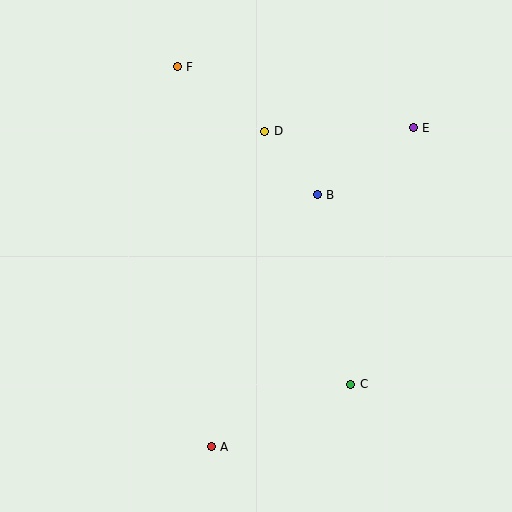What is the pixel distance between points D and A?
The distance between D and A is 320 pixels.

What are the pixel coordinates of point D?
Point D is at (265, 131).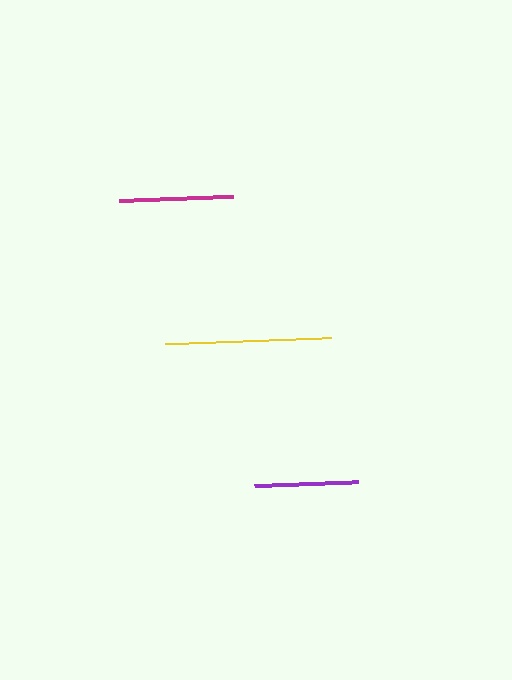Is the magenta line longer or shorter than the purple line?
The magenta line is longer than the purple line.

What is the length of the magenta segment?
The magenta segment is approximately 114 pixels long.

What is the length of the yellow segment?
The yellow segment is approximately 166 pixels long.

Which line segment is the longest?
The yellow line is the longest at approximately 166 pixels.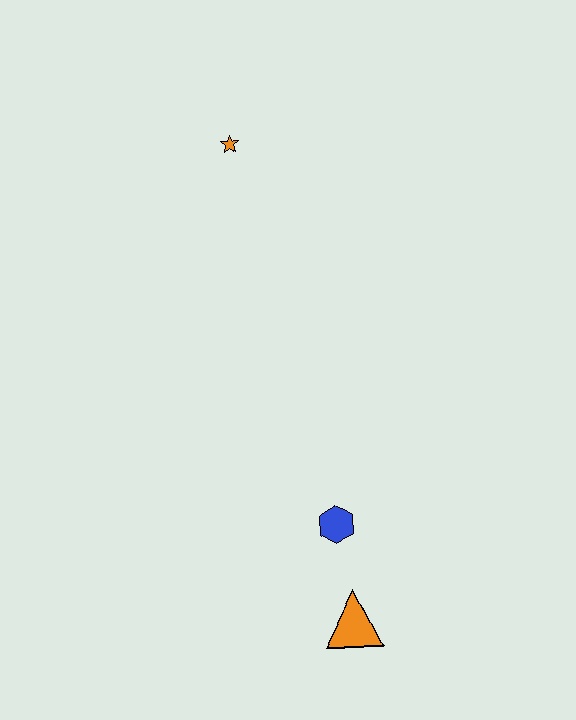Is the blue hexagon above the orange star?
No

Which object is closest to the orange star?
The blue hexagon is closest to the orange star.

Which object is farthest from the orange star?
The orange triangle is farthest from the orange star.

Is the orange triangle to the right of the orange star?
Yes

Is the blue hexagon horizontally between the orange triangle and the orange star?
Yes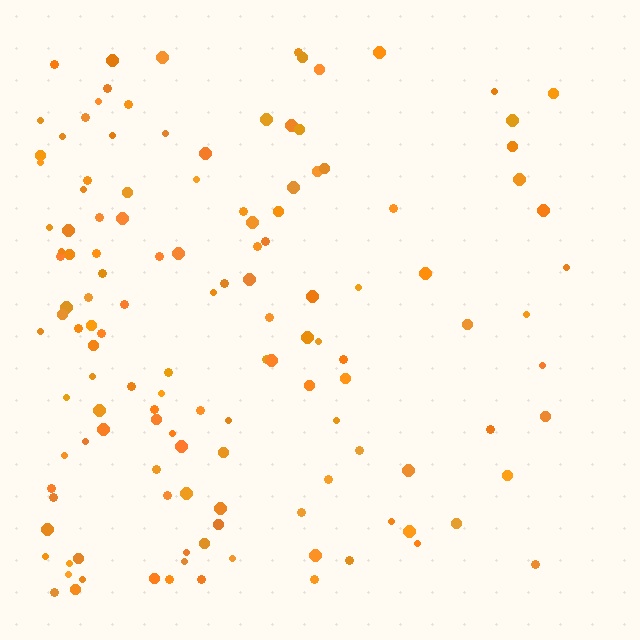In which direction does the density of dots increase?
From right to left, with the left side densest.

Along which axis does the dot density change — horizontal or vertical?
Horizontal.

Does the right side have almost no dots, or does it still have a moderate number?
Still a moderate number, just noticeably fewer than the left.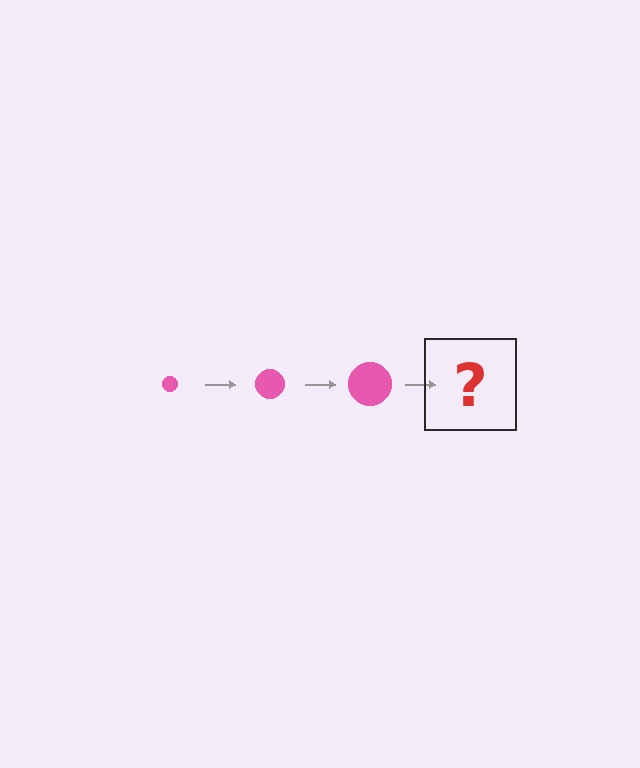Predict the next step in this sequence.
The next step is a pink circle, larger than the previous one.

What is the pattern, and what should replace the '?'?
The pattern is that the circle gets progressively larger each step. The '?' should be a pink circle, larger than the previous one.